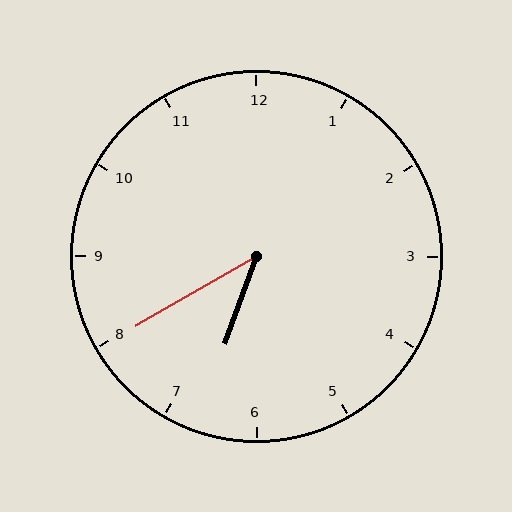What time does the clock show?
6:40.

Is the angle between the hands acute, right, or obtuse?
It is acute.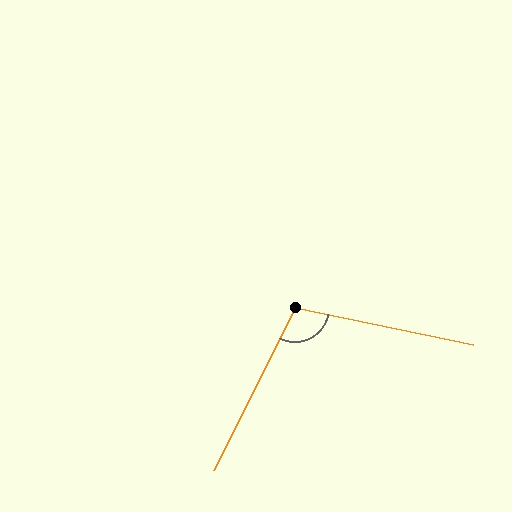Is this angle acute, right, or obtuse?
It is obtuse.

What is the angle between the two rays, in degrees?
Approximately 105 degrees.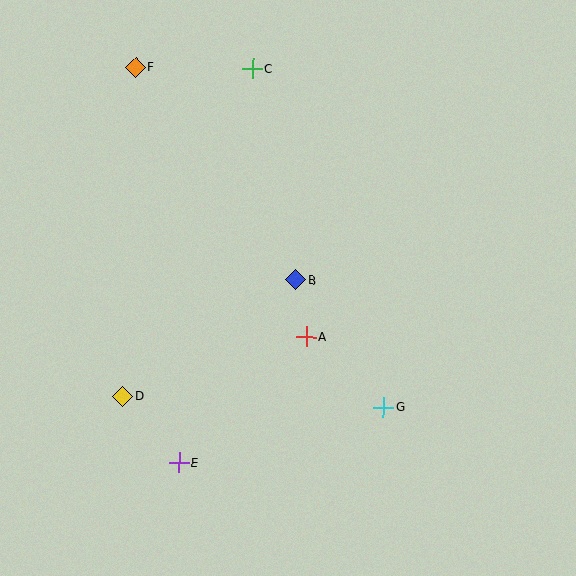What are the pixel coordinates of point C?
Point C is at (253, 69).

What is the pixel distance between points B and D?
The distance between B and D is 209 pixels.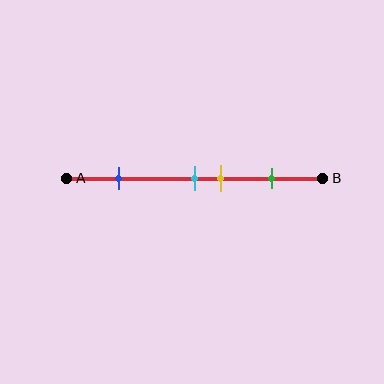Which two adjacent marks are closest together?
The cyan and yellow marks are the closest adjacent pair.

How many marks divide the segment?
There are 4 marks dividing the segment.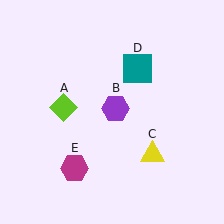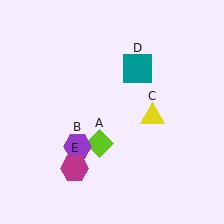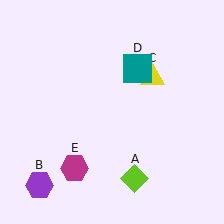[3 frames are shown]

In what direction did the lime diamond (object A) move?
The lime diamond (object A) moved down and to the right.